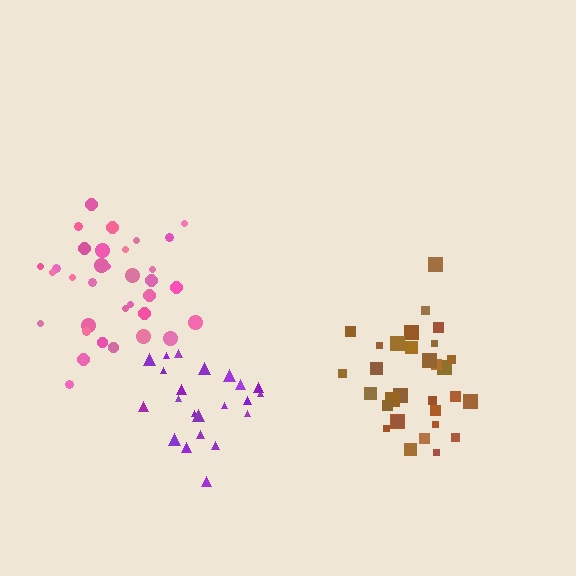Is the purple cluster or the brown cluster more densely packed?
Brown.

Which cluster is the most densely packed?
Brown.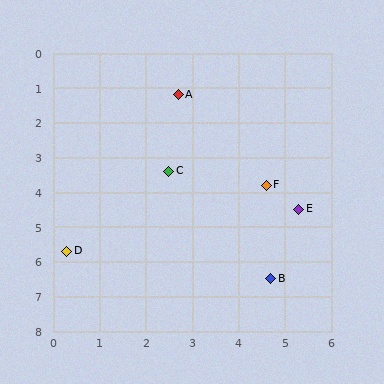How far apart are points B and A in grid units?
Points B and A are about 5.7 grid units apart.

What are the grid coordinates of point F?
Point F is at approximately (4.6, 3.8).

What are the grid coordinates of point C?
Point C is at approximately (2.5, 3.4).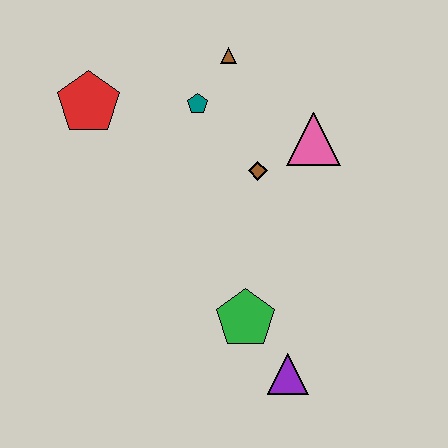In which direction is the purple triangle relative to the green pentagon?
The purple triangle is below the green pentagon.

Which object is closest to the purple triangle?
The green pentagon is closest to the purple triangle.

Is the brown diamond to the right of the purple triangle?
No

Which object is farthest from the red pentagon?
The purple triangle is farthest from the red pentagon.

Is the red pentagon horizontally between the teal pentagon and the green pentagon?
No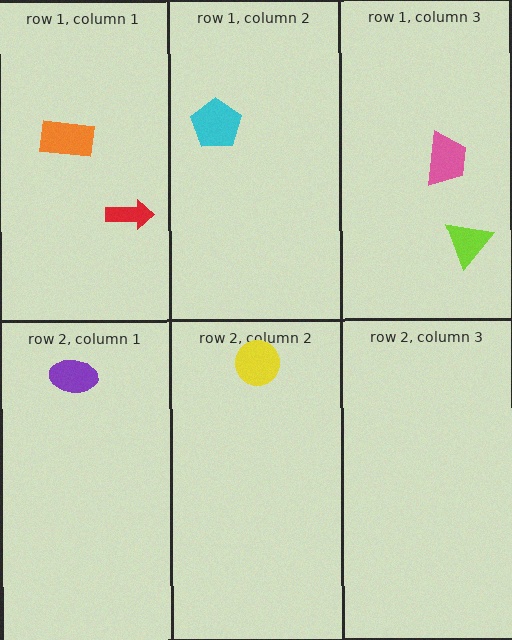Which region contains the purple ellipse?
The row 2, column 1 region.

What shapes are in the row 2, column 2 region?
The yellow circle.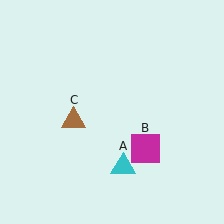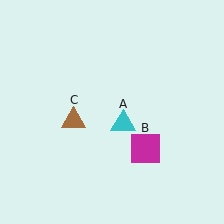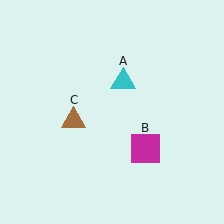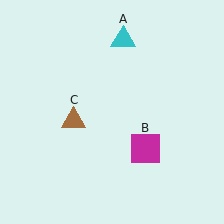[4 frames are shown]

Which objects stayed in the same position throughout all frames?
Magenta square (object B) and brown triangle (object C) remained stationary.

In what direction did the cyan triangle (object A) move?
The cyan triangle (object A) moved up.